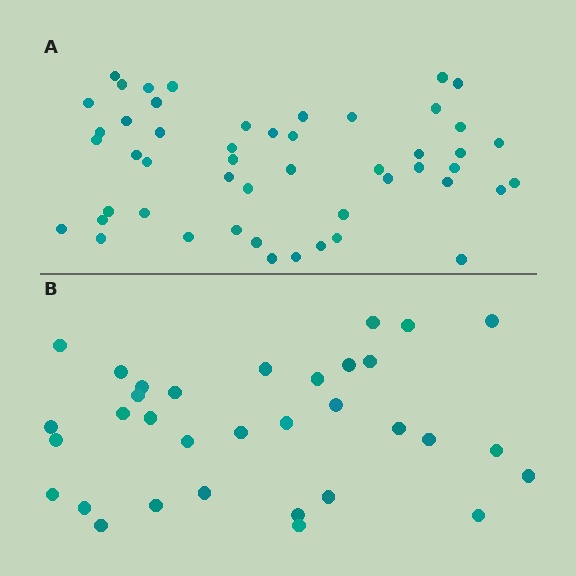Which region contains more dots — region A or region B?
Region A (the top region) has more dots.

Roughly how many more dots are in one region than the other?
Region A has approximately 15 more dots than region B.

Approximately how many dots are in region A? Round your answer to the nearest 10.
About 50 dots.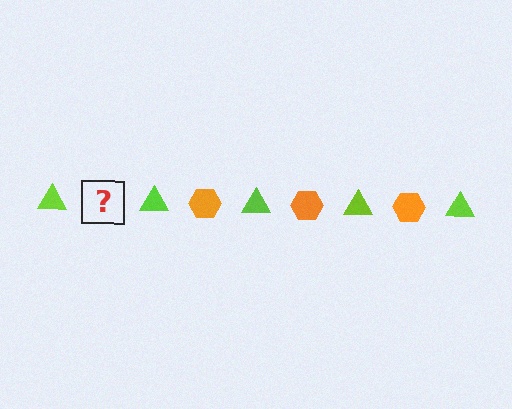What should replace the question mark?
The question mark should be replaced with an orange hexagon.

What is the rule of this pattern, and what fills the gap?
The rule is that the pattern alternates between lime triangle and orange hexagon. The gap should be filled with an orange hexagon.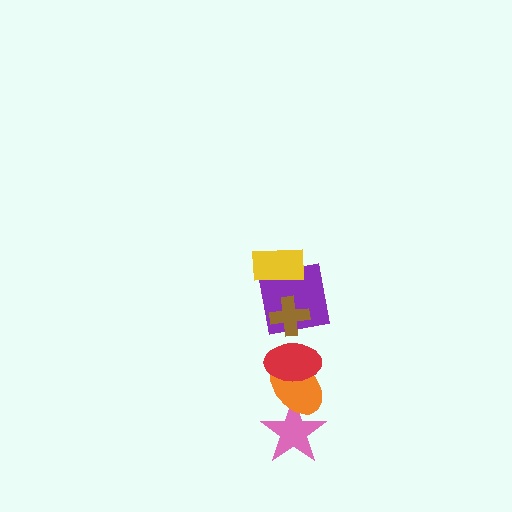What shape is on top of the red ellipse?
The purple square is on top of the red ellipse.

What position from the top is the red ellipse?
The red ellipse is 4th from the top.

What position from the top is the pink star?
The pink star is 6th from the top.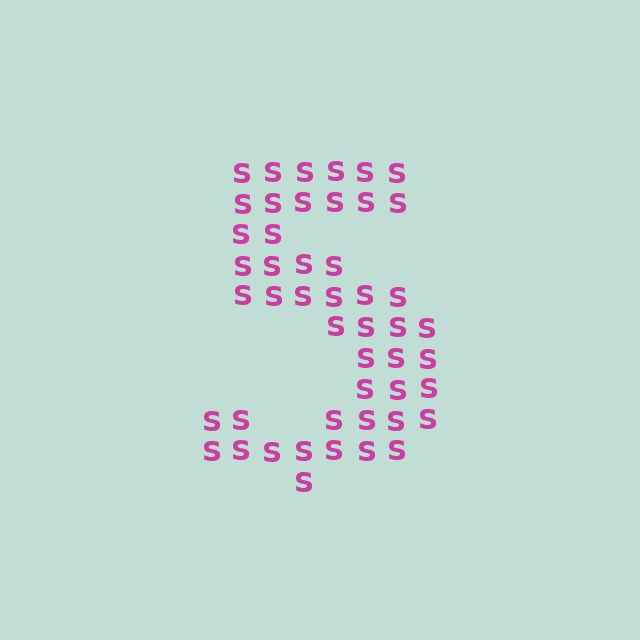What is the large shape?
The large shape is the digit 5.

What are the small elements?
The small elements are letter S's.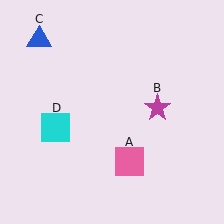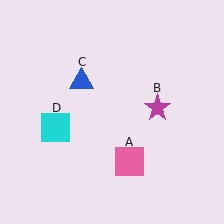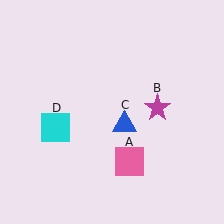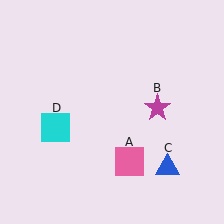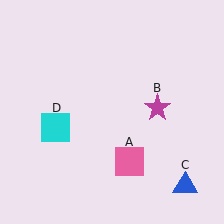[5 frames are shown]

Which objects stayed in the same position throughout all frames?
Pink square (object A) and magenta star (object B) and cyan square (object D) remained stationary.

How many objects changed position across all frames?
1 object changed position: blue triangle (object C).